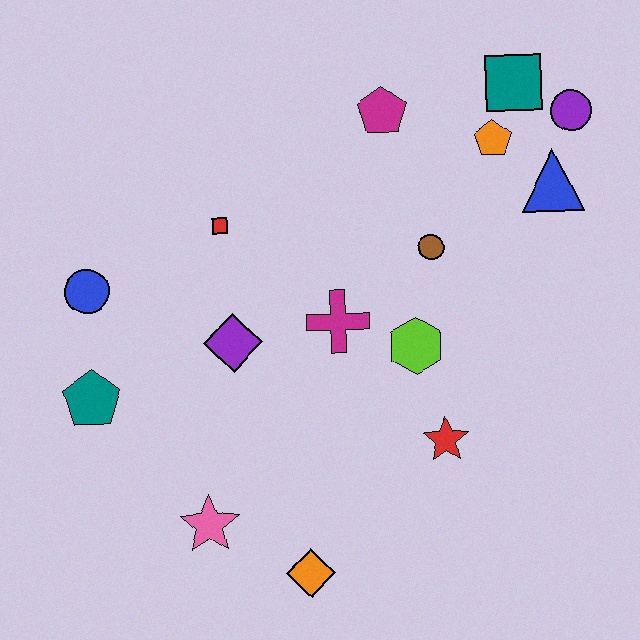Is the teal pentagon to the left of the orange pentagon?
Yes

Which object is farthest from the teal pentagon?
The purple circle is farthest from the teal pentagon.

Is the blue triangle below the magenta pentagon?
Yes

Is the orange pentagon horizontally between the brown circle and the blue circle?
No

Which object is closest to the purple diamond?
The magenta cross is closest to the purple diamond.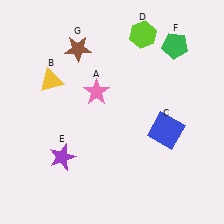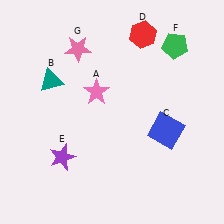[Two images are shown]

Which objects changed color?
B changed from yellow to teal. D changed from lime to red. G changed from brown to pink.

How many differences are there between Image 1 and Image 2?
There are 3 differences between the two images.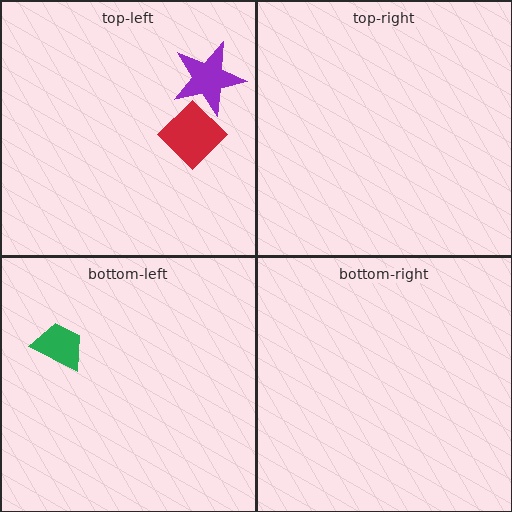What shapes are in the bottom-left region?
The green trapezoid.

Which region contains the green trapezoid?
The bottom-left region.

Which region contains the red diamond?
The top-left region.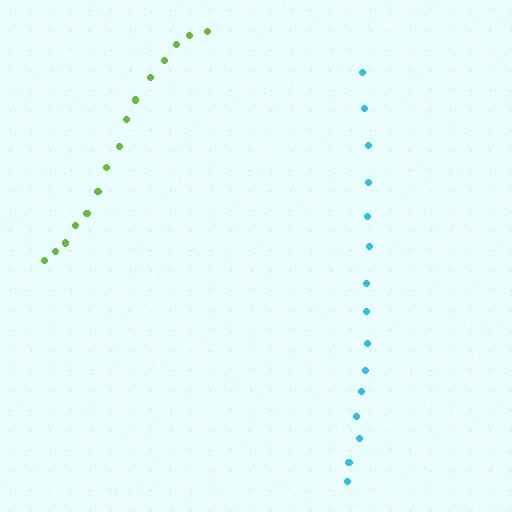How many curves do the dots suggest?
There are 2 distinct paths.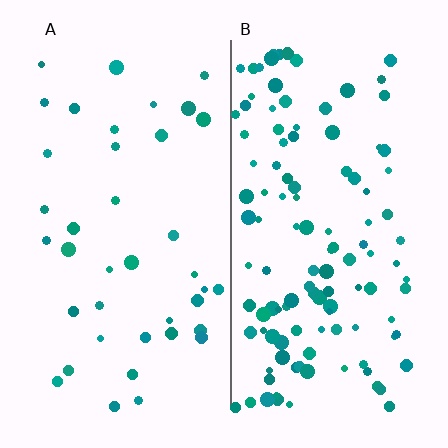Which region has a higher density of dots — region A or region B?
B (the right).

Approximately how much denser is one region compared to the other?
Approximately 3.0× — region B over region A.